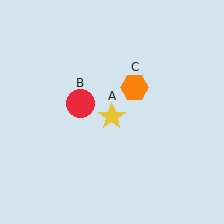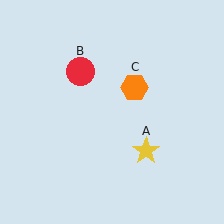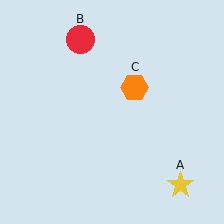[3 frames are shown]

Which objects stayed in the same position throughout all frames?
Orange hexagon (object C) remained stationary.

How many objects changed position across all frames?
2 objects changed position: yellow star (object A), red circle (object B).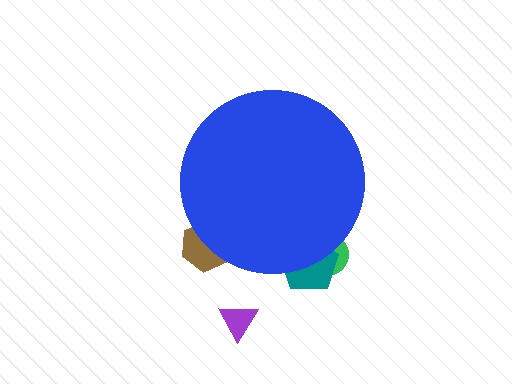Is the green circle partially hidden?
Yes, the green circle is partially hidden behind the blue circle.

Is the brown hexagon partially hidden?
Yes, the brown hexagon is partially hidden behind the blue circle.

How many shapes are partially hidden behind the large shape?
3 shapes are partially hidden.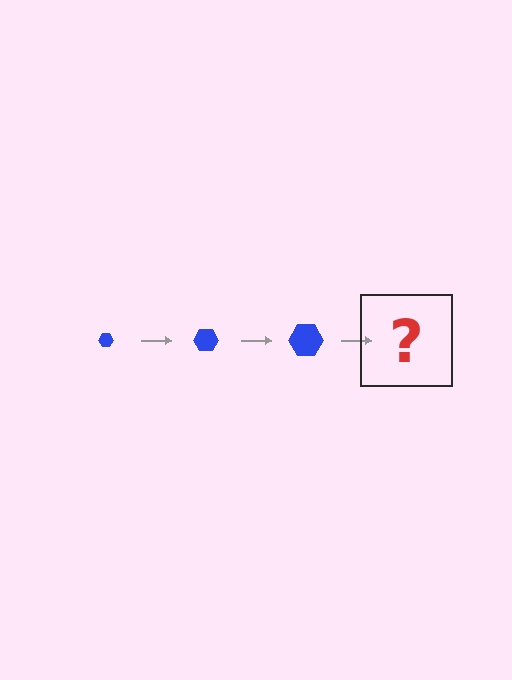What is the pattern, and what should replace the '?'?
The pattern is that the hexagon gets progressively larger each step. The '?' should be a blue hexagon, larger than the previous one.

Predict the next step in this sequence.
The next step is a blue hexagon, larger than the previous one.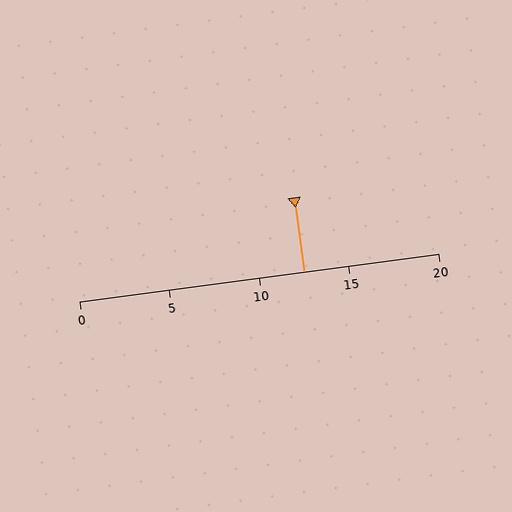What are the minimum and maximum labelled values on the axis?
The axis runs from 0 to 20.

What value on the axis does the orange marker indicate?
The marker indicates approximately 12.5.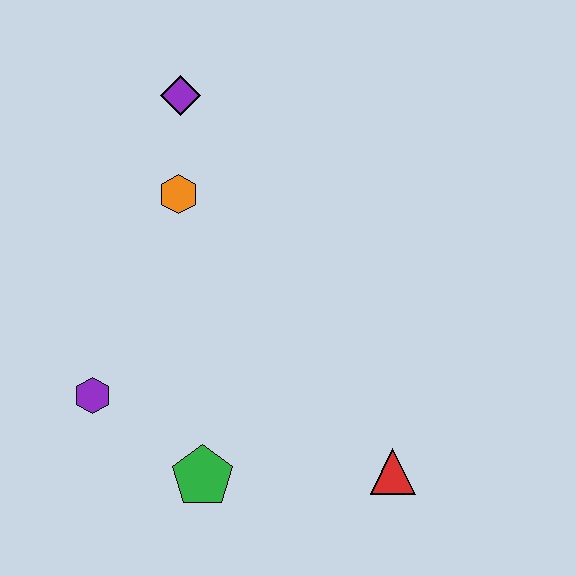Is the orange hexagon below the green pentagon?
No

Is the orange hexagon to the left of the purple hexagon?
No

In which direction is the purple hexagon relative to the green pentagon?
The purple hexagon is to the left of the green pentagon.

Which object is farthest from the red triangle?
The purple diamond is farthest from the red triangle.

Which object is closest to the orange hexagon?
The purple diamond is closest to the orange hexagon.